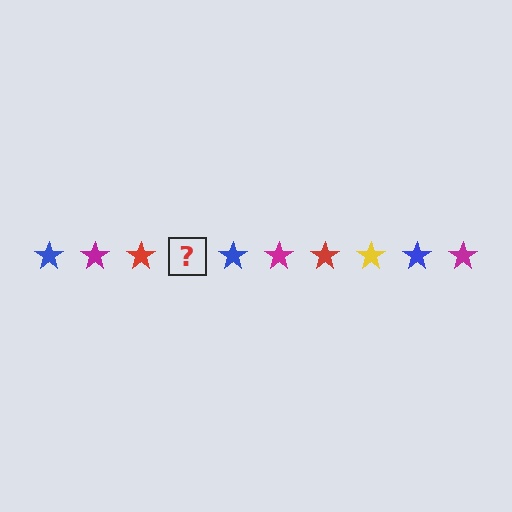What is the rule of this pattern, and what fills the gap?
The rule is that the pattern cycles through blue, magenta, red, yellow stars. The gap should be filled with a yellow star.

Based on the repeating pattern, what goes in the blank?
The blank should be a yellow star.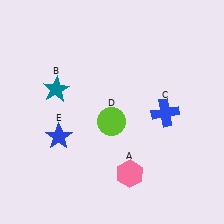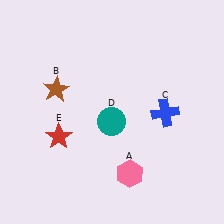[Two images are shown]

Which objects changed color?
B changed from teal to brown. D changed from lime to teal. E changed from blue to red.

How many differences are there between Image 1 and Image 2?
There are 3 differences between the two images.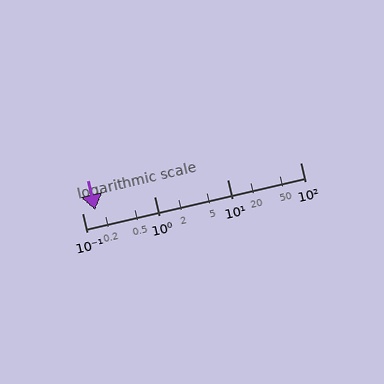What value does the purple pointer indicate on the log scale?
The pointer indicates approximately 0.15.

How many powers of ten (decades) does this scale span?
The scale spans 3 decades, from 0.1 to 100.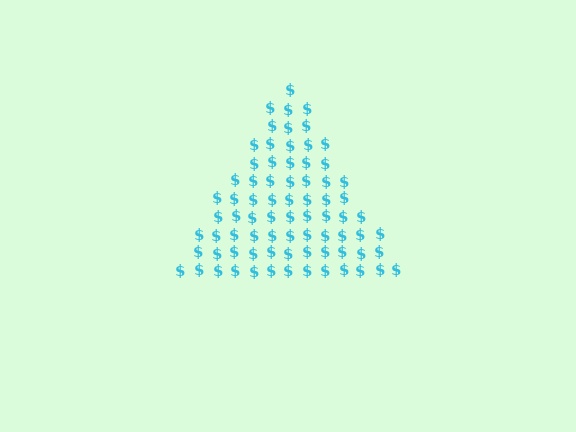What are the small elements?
The small elements are dollar signs.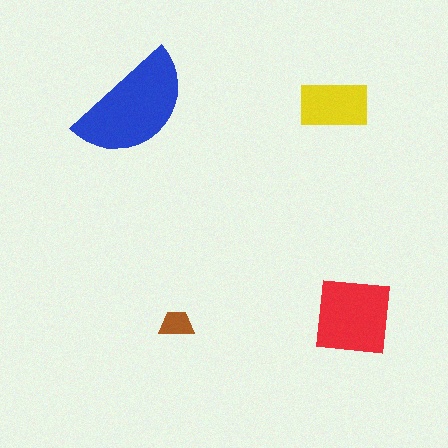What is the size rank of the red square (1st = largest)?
2nd.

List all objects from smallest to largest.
The brown trapezoid, the yellow rectangle, the red square, the blue semicircle.